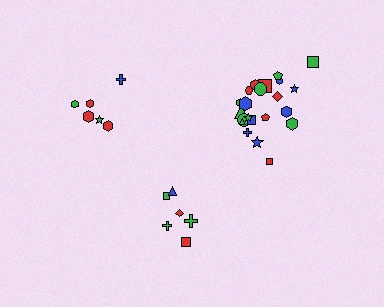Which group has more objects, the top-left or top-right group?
The top-right group.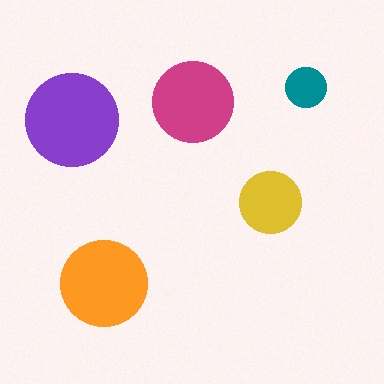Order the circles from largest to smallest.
the purple one, the orange one, the magenta one, the yellow one, the teal one.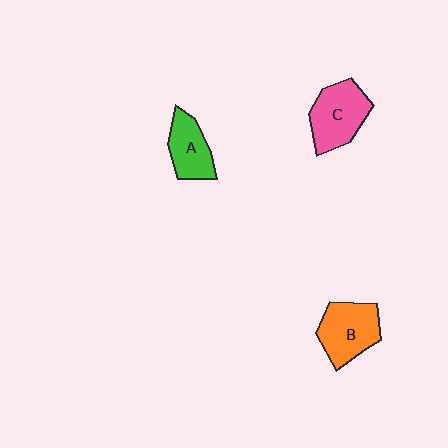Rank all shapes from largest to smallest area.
From largest to smallest: C (pink), B (orange), A (green).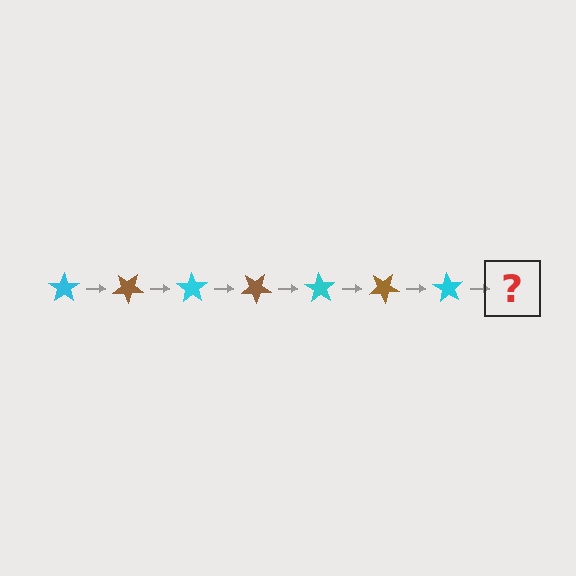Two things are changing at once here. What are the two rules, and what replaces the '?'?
The two rules are that it rotates 35 degrees each step and the color cycles through cyan and brown. The '?' should be a brown star, rotated 245 degrees from the start.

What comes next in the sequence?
The next element should be a brown star, rotated 245 degrees from the start.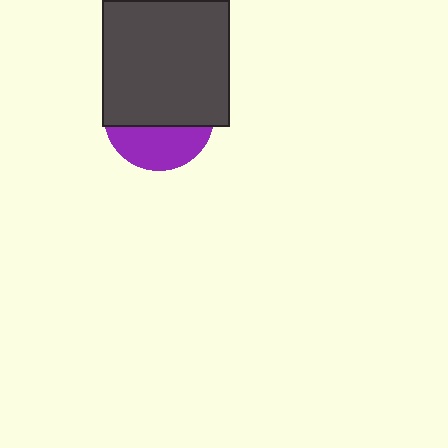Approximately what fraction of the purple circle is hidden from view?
Roughly 63% of the purple circle is hidden behind the dark gray square.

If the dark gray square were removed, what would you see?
You would see the complete purple circle.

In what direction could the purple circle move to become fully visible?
The purple circle could move down. That would shift it out from behind the dark gray square entirely.